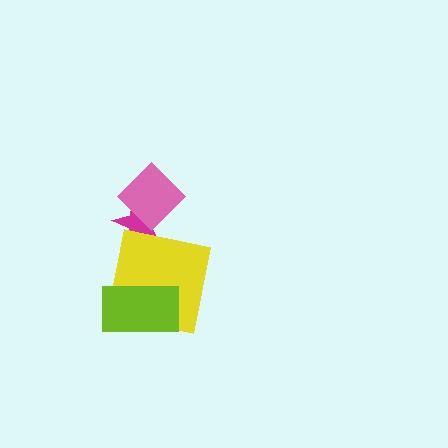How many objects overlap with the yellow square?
2 objects overlap with the yellow square.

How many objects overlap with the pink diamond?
1 object overlaps with the pink diamond.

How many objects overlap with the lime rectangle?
1 object overlaps with the lime rectangle.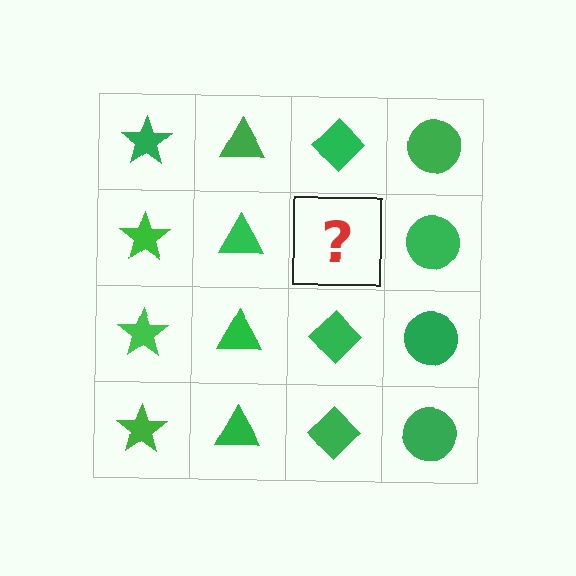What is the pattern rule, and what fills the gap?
The rule is that each column has a consistent shape. The gap should be filled with a green diamond.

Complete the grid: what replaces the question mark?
The question mark should be replaced with a green diamond.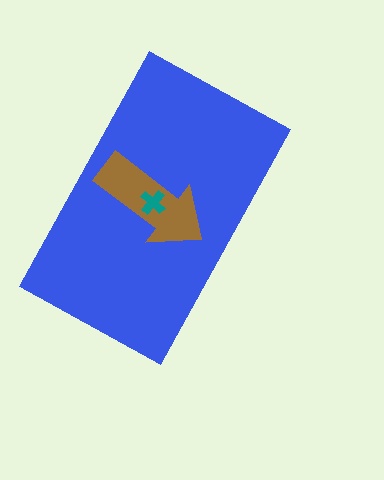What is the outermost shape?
The blue rectangle.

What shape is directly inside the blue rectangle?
The brown arrow.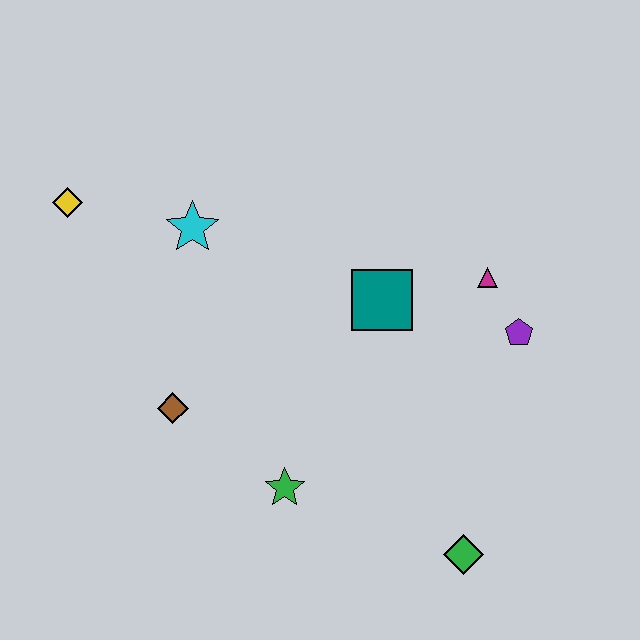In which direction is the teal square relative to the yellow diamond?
The teal square is to the right of the yellow diamond.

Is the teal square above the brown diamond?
Yes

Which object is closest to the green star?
The brown diamond is closest to the green star.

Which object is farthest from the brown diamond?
The purple pentagon is farthest from the brown diamond.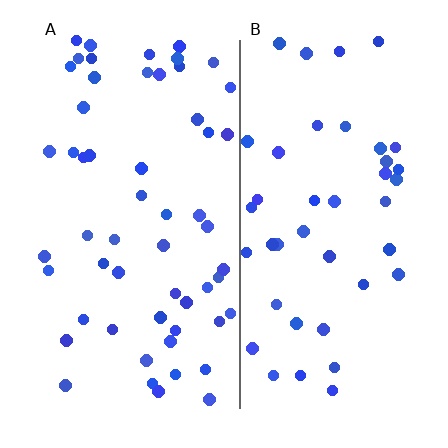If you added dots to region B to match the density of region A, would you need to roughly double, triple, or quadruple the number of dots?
Approximately double.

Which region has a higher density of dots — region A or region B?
A (the left).